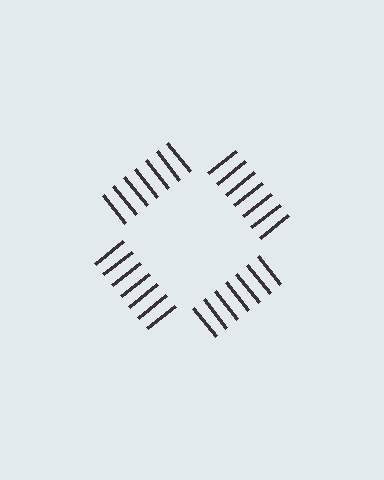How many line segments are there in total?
28 — 7 along each of the 4 edges.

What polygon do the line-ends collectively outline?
An illusory square — the line segments terminate on its edges but no continuous stroke is drawn.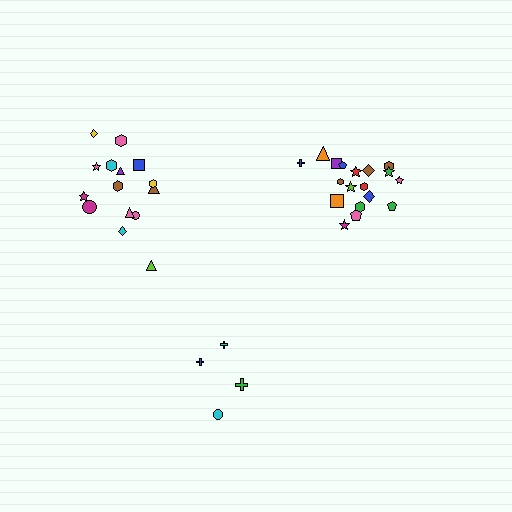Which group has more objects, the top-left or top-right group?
The top-right group.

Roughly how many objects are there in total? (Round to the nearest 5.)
Roughly 35 objects in total.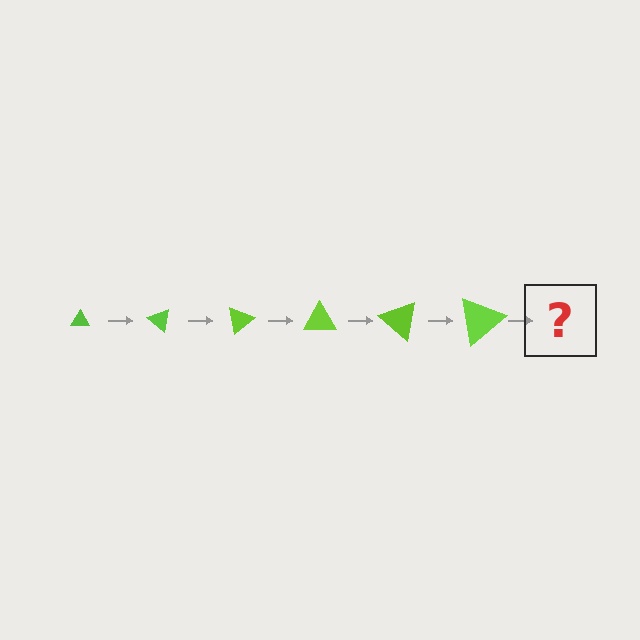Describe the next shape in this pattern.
It should be a triangle, larger than the previous one and rotated 240 degrees from the start.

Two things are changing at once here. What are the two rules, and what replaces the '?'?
The two rules are that the triangle grows larger each step and it rotates 40 degrees each step. The '?' should be a triangle, larger than the previous one and rotated 240 degrees from the start.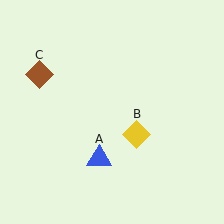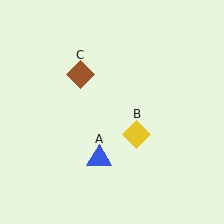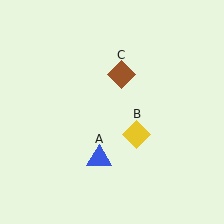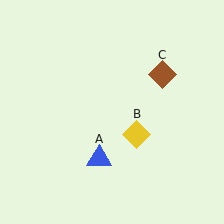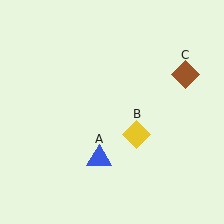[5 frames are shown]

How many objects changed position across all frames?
1 object changed position: brown diamond (object C).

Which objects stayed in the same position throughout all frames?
Blue triangle (object A) and yellow diamond (object B) remained stationary.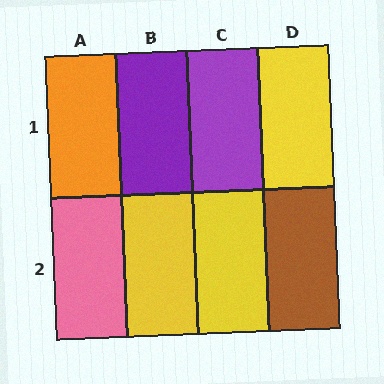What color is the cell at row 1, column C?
Purple.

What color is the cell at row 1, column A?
Orange.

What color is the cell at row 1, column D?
Yellow.